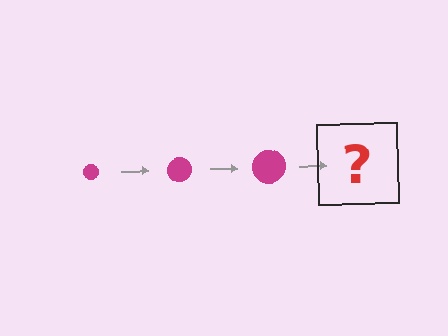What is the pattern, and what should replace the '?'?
The pattern is that the circle gets progressively larger each step. The '?' should be a magenta circle, larger than the previous one.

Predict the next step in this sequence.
The next step is a magenta circle, larger than the previous one.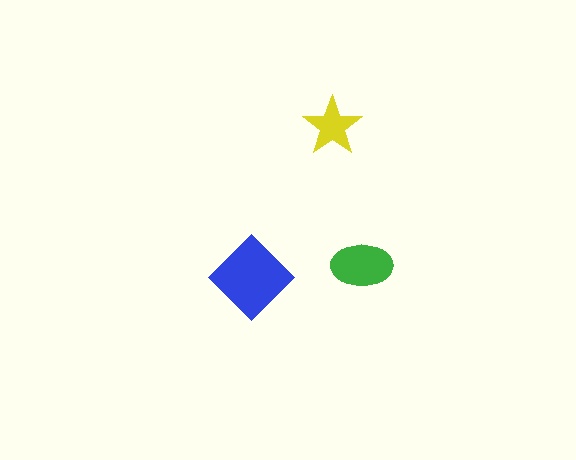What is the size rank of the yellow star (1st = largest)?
3rd.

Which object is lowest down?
The blue diamond is bottommost.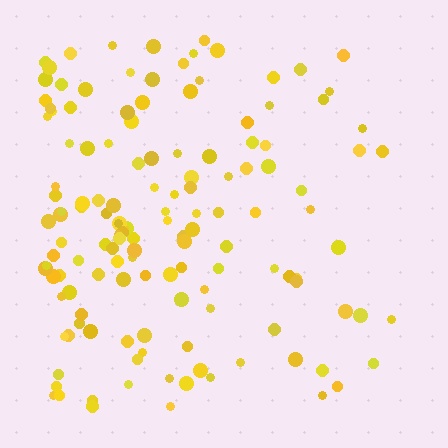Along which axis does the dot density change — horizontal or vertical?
Horizontal.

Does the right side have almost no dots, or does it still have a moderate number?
Still a moderate number, just noticeably fewer than the left.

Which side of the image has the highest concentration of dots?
The left.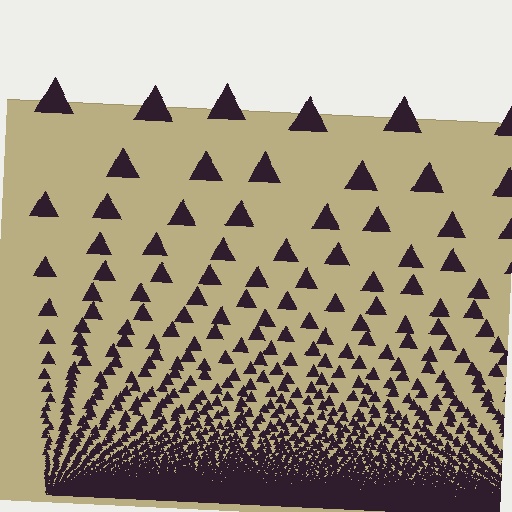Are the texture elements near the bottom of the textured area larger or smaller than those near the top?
Smaller. The gradient is inverted — elements near the bottom are smaller and denser.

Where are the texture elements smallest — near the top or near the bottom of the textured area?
Near the bottom.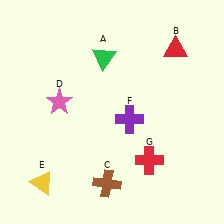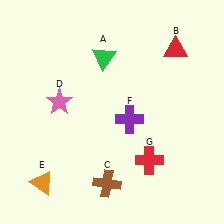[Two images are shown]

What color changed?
The triangle (E) changed from yellow in Image 1 to orange in Image 2.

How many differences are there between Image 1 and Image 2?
There is 1 difference between the two images.